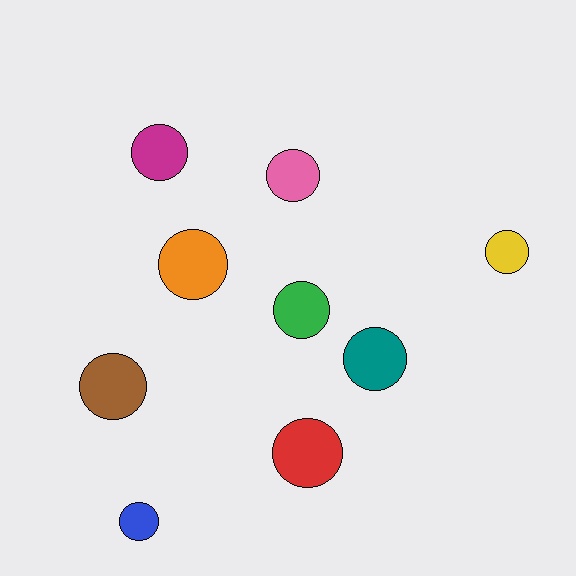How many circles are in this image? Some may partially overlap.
There are 9 circles.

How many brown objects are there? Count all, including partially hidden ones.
There is 1 brown object.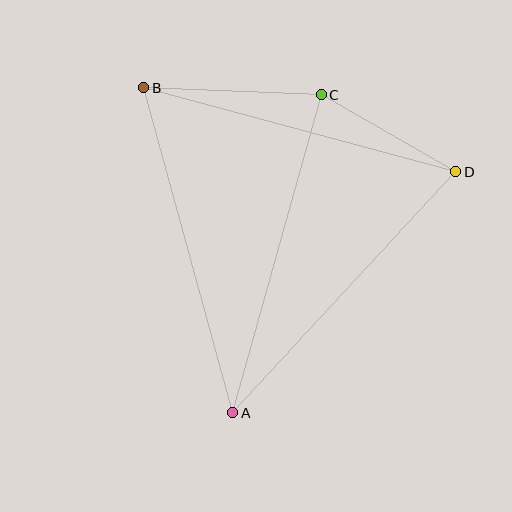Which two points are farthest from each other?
Points A and B are farthest from each other.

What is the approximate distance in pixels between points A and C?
The distance between A and C is approximately 330 pixels.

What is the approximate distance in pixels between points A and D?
The distance between A and D is approximately 328 pixels.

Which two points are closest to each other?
Points C and D are closest to each other.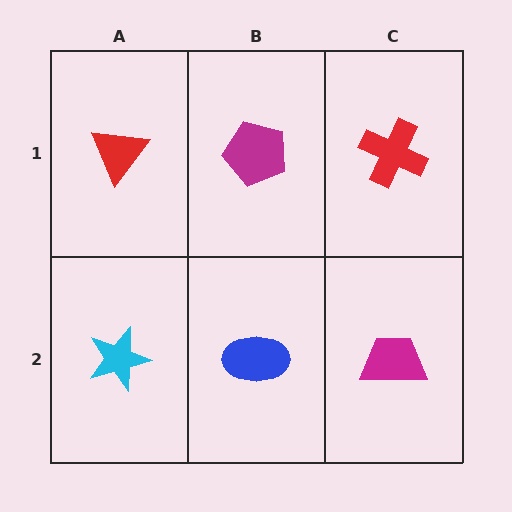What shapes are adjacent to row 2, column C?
A red cross (row 1, column C), a blue ellipse (row 2, column B).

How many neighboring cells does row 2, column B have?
3.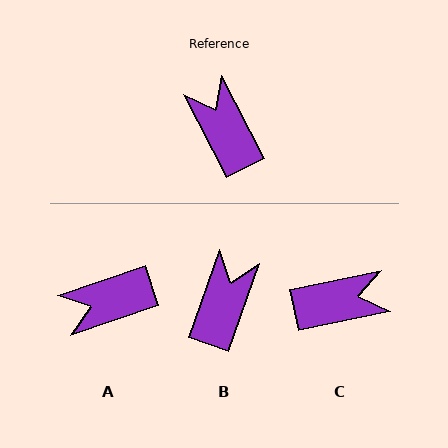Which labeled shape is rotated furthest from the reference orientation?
C, about 105 degrees away.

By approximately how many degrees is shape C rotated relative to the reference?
Approximately 105 degrees clockwise.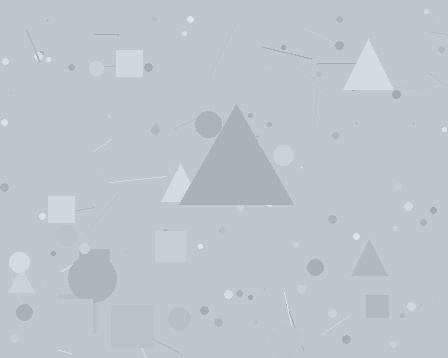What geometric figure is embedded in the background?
A triangle is embedded in the background.